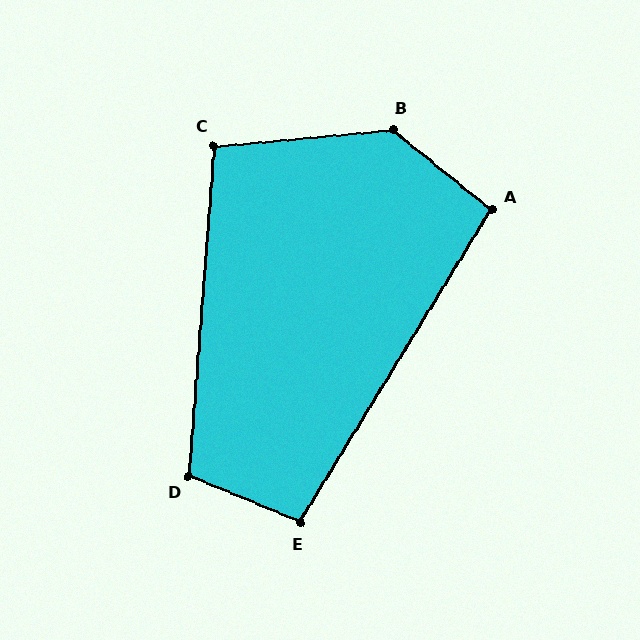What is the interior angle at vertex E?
Approximately 99 degrees (obtuse).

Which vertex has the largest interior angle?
B, at approximately 136 degrees.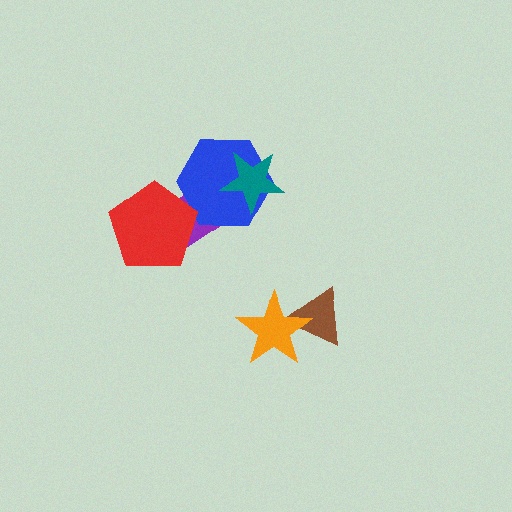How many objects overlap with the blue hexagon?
3 objects overlap with the blue hexagon.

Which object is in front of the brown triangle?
The orange star is in front of the brown triangle.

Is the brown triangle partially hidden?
Yes, it is partially covered by another shape.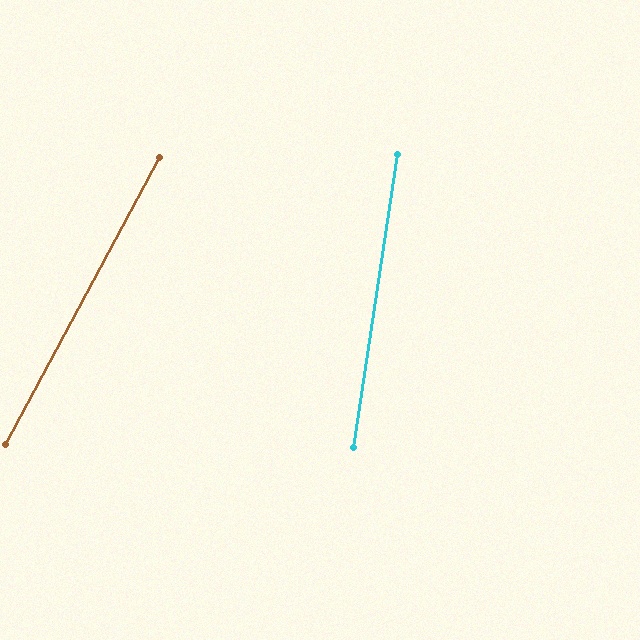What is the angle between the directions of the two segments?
Approximately 20 degrees.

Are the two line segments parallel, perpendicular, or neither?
Neither parallel nor perpendicular — they differ by about 20°.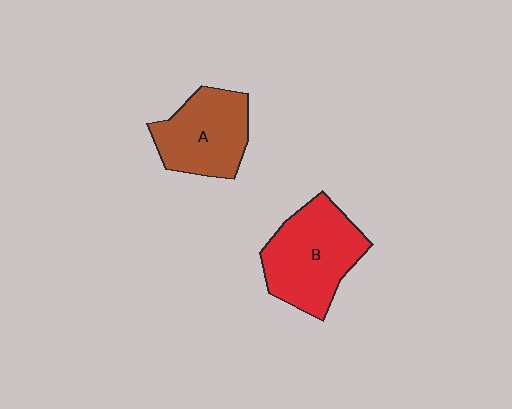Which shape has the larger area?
Shape B (red).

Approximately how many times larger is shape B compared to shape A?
Approximately 1.2 times.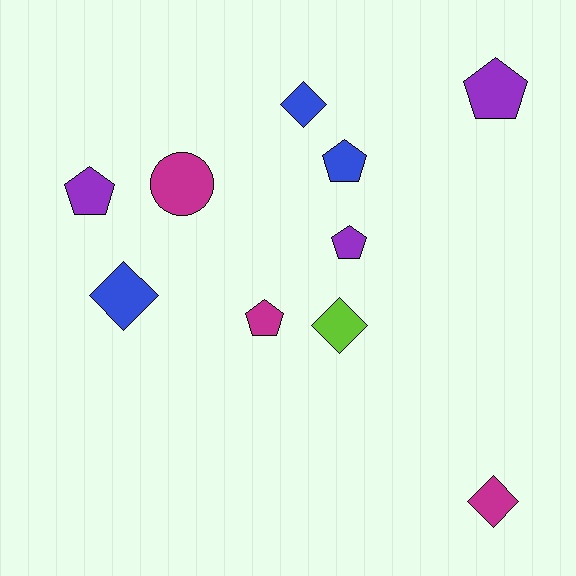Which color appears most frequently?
Purple, with 3 objects.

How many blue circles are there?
There are no blue circles.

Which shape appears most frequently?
Pentagon, with 5 objects.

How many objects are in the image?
There are 10 objects.